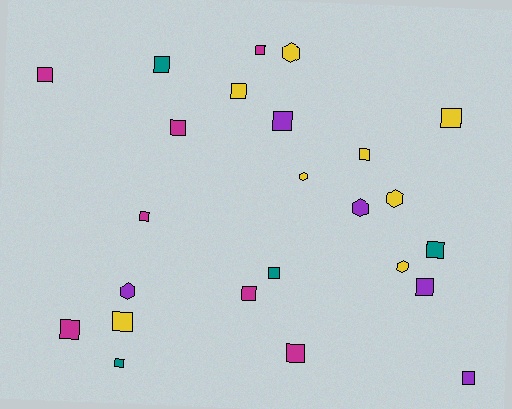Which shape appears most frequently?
Square, with 18 objects.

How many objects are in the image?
There are 24 objects.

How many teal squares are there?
There are 4 teal squares.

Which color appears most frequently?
Yellow, with 8 objects.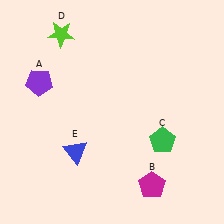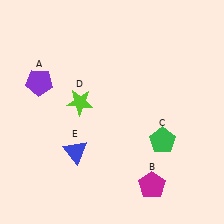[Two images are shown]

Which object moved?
The lime star (D) moved down.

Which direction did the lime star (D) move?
The lime star (D) moved down.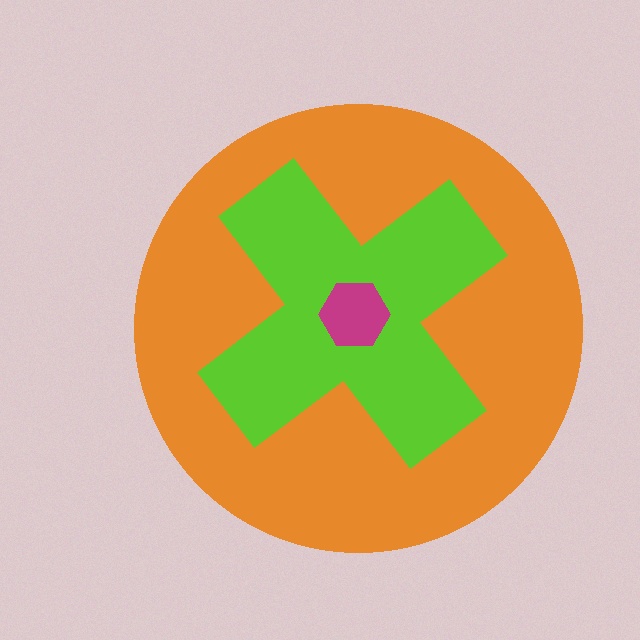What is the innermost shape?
The magenta hexagon.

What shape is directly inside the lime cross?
The magenta hexagon.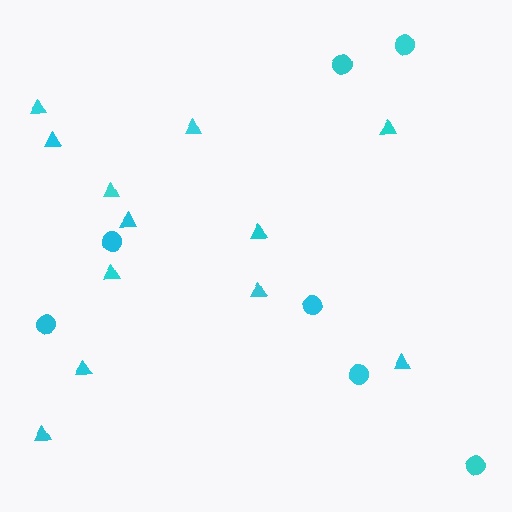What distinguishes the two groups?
There are 2 groups: one group of circles (7) and one group of triangles (12).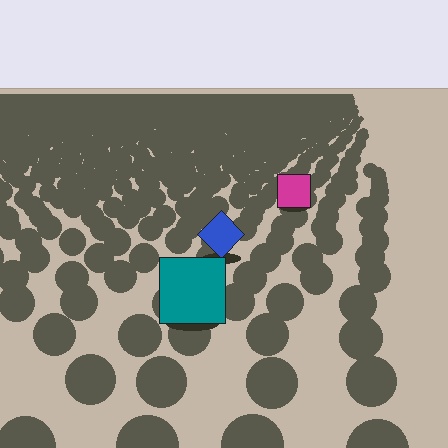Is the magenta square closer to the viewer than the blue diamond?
No. The blue diamond is closer — you can tell from the texture gradient: the ground texture is coarser near it.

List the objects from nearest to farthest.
From nearest to farthest: the teal square, the blue diamond, the magenta square.